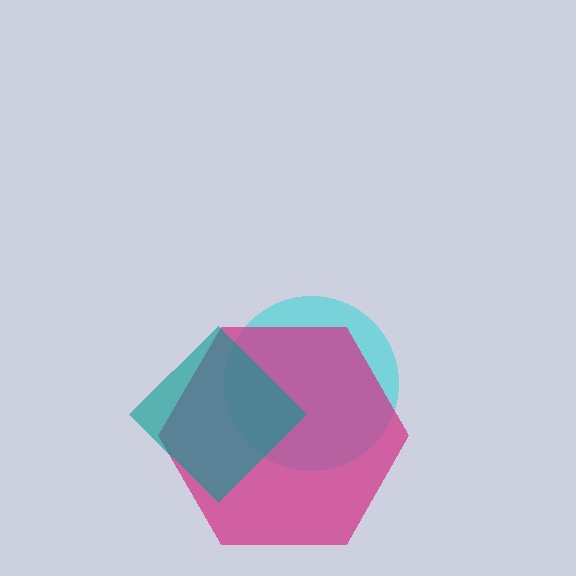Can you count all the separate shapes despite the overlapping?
Yes, there are 3 separate shapes.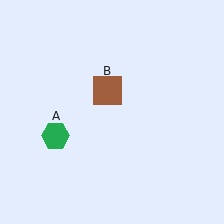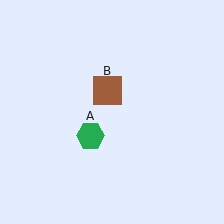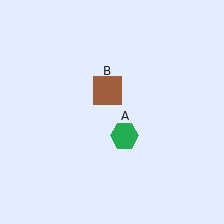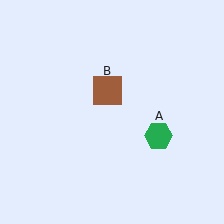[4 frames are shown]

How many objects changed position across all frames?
1 object changed position: green hexagon (object A).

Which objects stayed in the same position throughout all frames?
Brown square (object B) remained stationary.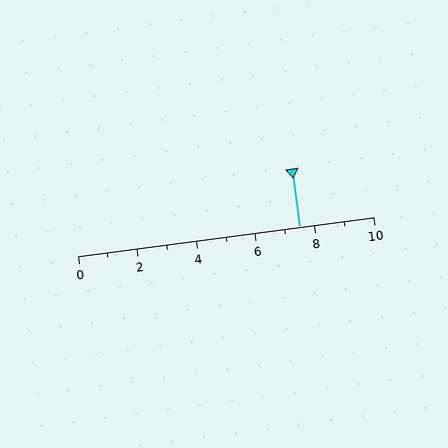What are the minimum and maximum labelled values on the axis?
The axis runs from 0 to 10.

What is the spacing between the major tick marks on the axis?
The major ticks are spaced 2 apart.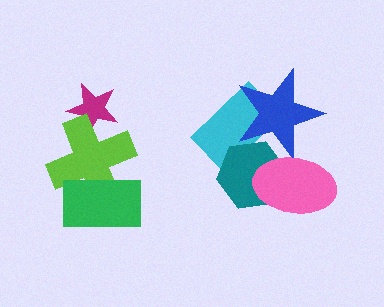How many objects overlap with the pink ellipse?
2 objects overlap with the pink ellipse.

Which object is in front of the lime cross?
The green rectangle is in front of the lime cross.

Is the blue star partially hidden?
Yes, it is partially covered by another shape.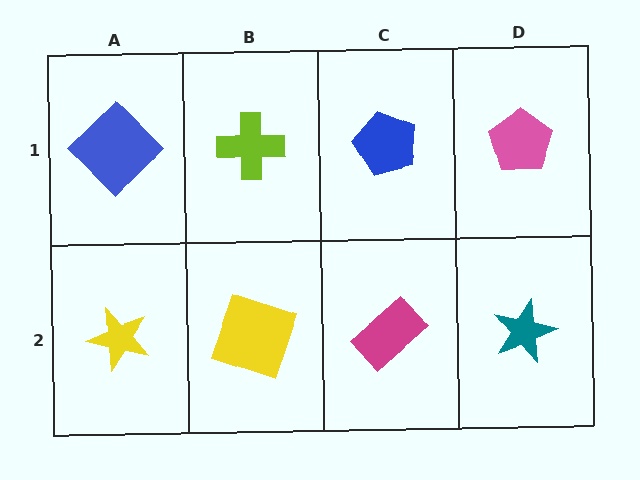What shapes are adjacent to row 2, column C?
A blue pentagon (row 1, column C), a yellow square (row 2, column B), a teal star (row 2, column D).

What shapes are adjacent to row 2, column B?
A lime cross (row 1, column B), a yellow star (row 2, column A), a magenta rectangle (row 2, column C).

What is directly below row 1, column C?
A magenta rectangle.